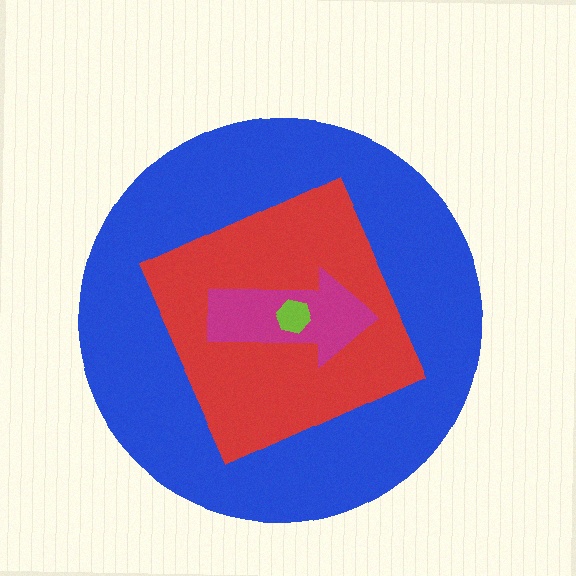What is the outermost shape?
The blue circle.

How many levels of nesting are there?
4.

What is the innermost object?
The lime hexagon.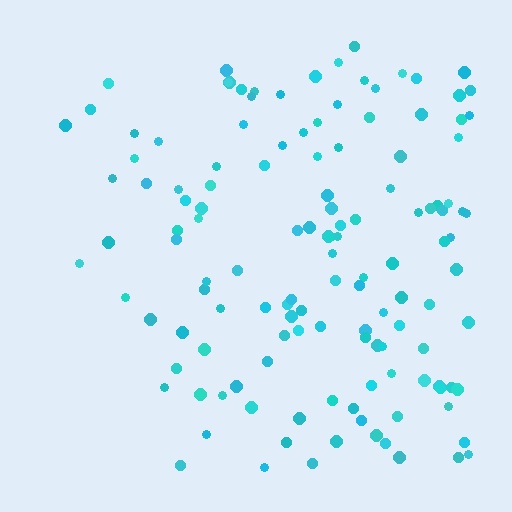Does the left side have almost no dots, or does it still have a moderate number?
Still a moderate number, just noticeably fewer than the right.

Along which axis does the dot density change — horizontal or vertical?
Horizontal.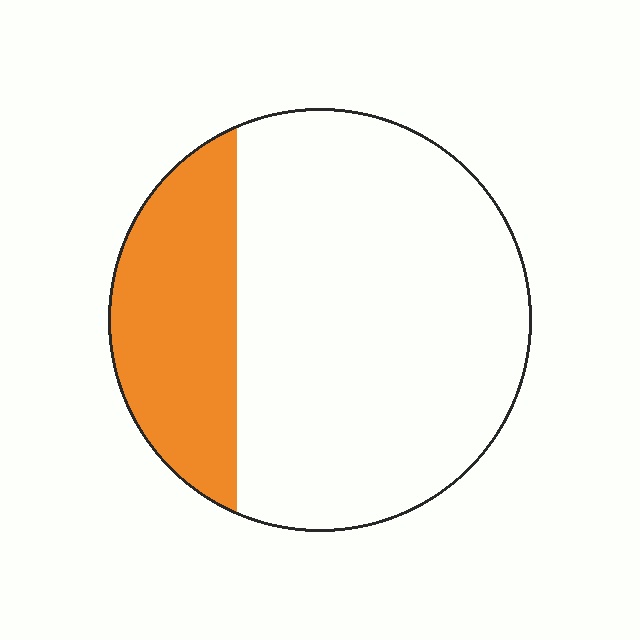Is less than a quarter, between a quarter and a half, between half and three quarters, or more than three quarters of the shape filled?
Between a quarter and a half.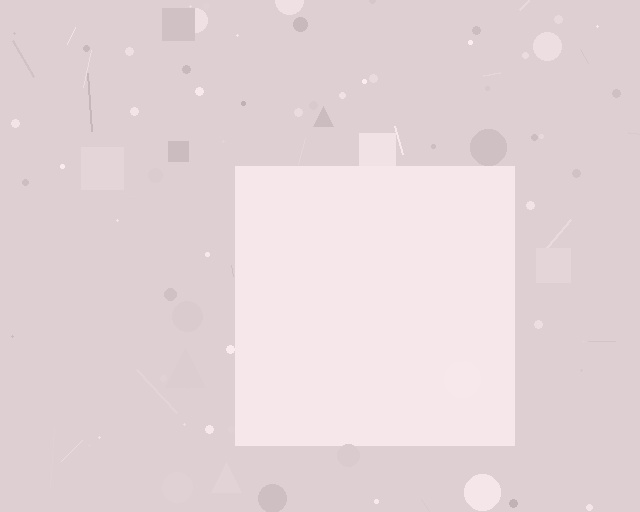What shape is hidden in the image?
A square is hidden in the image.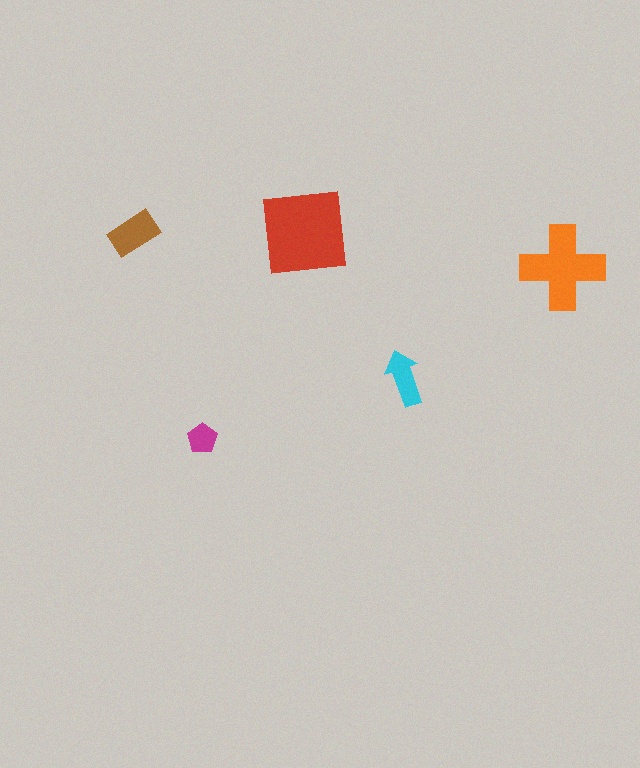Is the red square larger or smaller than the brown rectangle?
Larger.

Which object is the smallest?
The magenta pentagon.